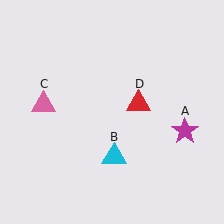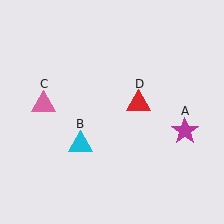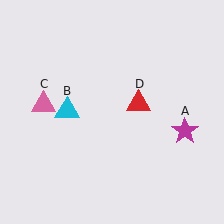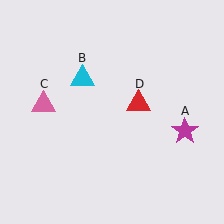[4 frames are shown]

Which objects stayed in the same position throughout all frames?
Magenta star (object A) and pink triangle (object C) and red triangle (object D) remained stationary.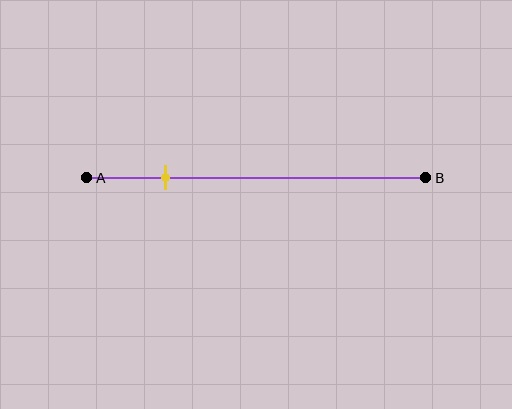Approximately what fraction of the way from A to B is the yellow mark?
The yellow mark is approximately 25% of the way from A to B.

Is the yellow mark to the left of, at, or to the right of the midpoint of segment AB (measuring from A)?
The yellow mark is to the left of the midpoint of segment AB.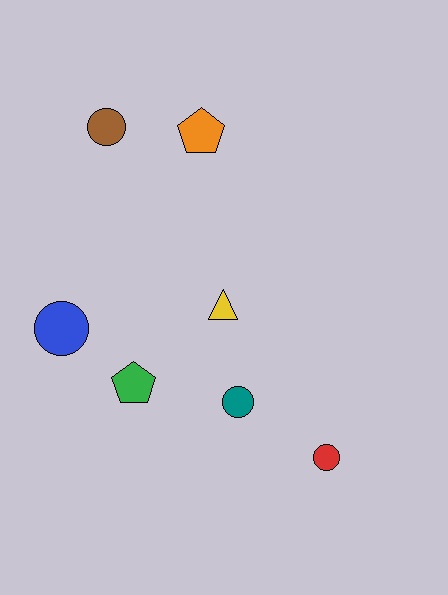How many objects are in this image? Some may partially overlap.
There are 7 objects.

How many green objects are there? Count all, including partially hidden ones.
There is 1 green object.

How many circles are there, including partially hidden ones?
There are 4 circles.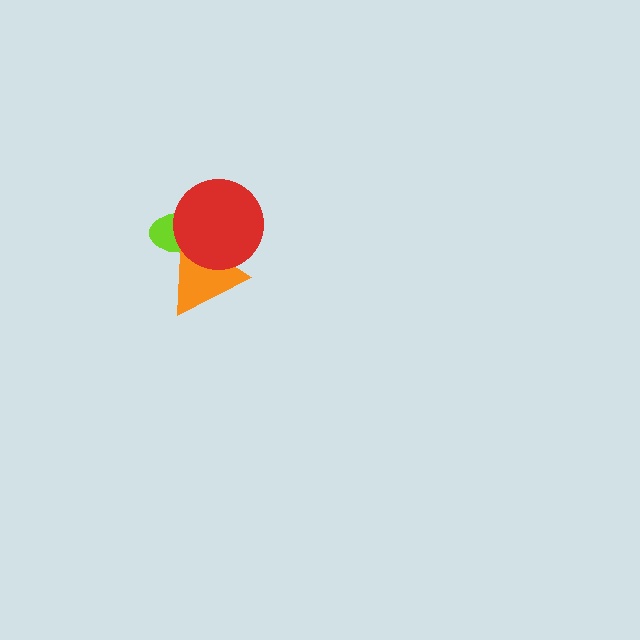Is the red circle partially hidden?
No, no other shape covers it.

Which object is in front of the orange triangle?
The red circle is in front of the orange triangle.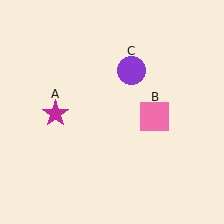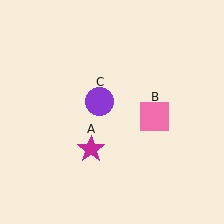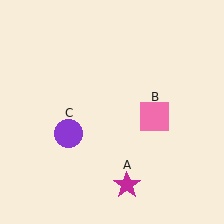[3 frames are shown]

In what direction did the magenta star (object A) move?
The magenta star (object A) moved down and to the right.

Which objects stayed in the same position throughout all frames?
Pink square (object B) remained stationary.